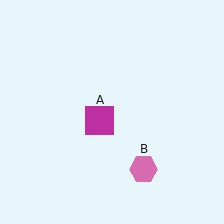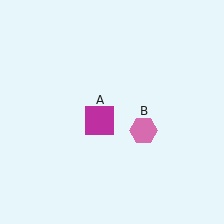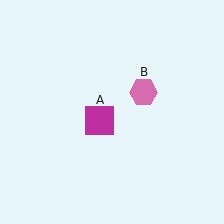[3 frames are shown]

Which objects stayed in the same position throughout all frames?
Magenta square (object A) remained stationary.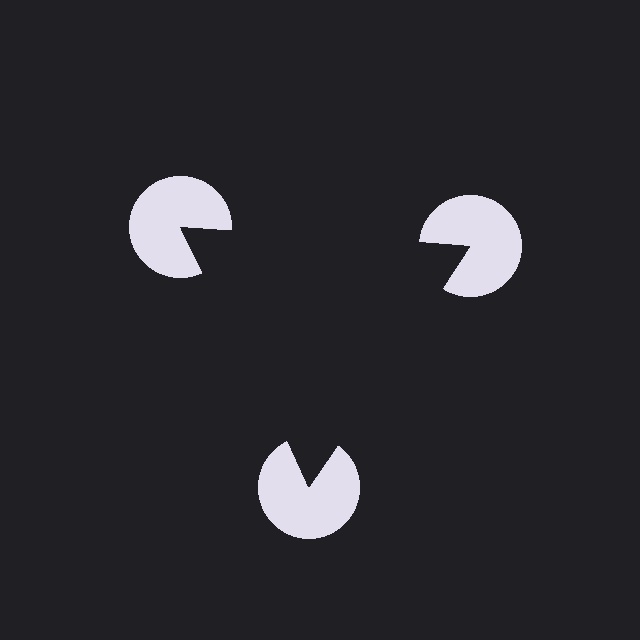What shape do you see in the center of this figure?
An illusory triangle — its edges are inferred from the aligned wedge cuts in the pac-man discs, not physically drawn.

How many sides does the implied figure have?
3 sides.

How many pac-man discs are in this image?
There are 3 — one at each vertex of the illusory triangle.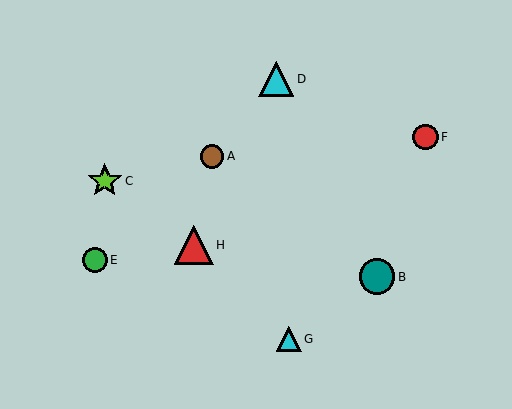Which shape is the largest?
The red triangle (labeled H) is the largest.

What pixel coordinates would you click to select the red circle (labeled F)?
Click at (425, 137) to select the red circle F.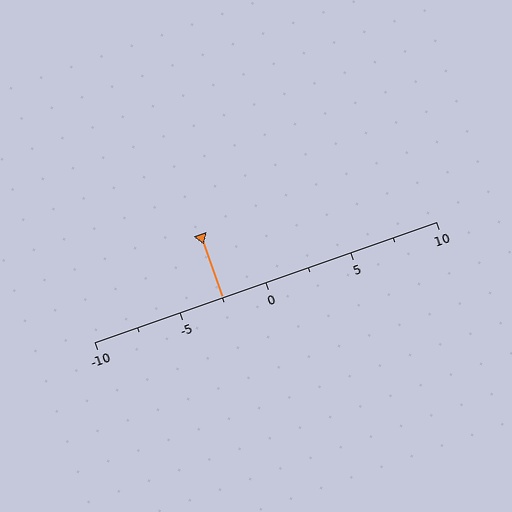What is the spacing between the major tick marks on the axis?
The major ticks are spaced 5 apart.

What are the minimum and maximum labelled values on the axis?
The axis runs from -10 to 10.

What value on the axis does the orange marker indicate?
The marker indicates approximately -2.5.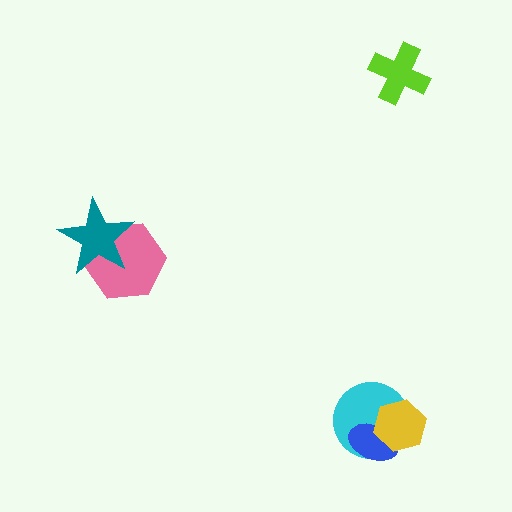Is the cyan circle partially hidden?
Yes, it is partially covered by another shape.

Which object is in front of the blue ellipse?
The yellow hexagon is in front of the blue ellipse.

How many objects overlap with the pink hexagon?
1 object overlaps with the pink hexagon.